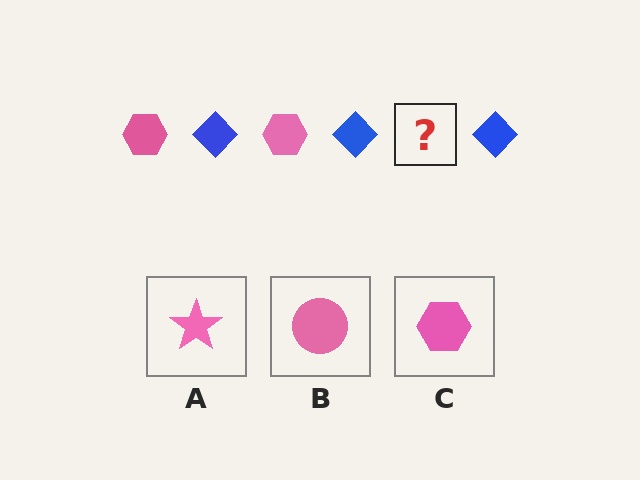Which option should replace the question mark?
Option C.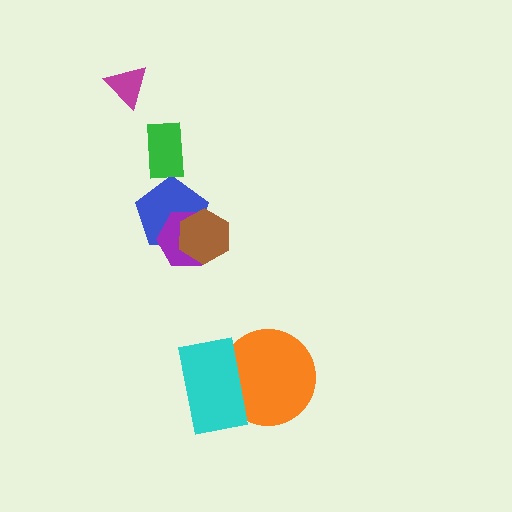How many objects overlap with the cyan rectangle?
1 object overlaps with the cyan rectangle.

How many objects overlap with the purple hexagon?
2 objects overlap with the purple hexagon.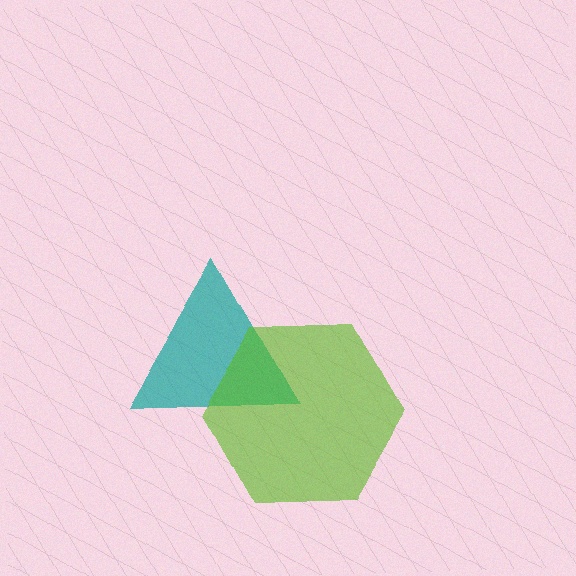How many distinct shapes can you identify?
There are 2 distinct shapes: a teal triangle, a lime hexagon.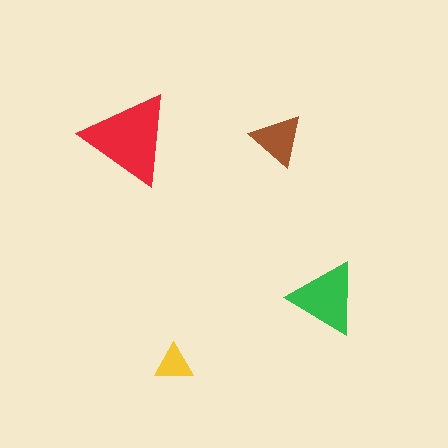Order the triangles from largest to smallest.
the red one, the green one, the brown one, the yellow one.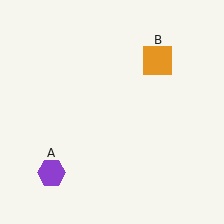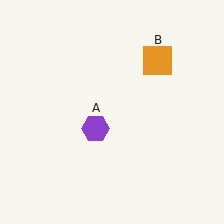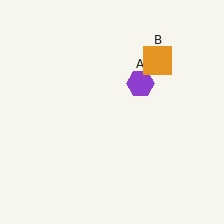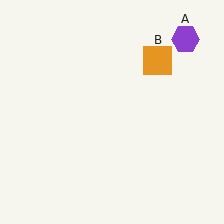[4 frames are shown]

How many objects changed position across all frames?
1 object changed position: purple hexagon (object A).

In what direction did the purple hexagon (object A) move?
The purple hexagon (object A) moved up and to the right.